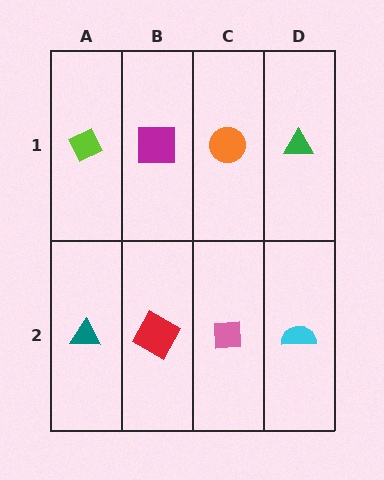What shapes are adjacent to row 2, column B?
A magenta square (row 1, column B), a teal triangle (row 2, column A), a pink square (row 2, column C).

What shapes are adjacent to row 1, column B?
A red square (row 2, column B), a lime diamond (row 1, column A), an orange circle (row 1, column C).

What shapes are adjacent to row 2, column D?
A green triangle (row 1, column D), a pink square (row 2, column C).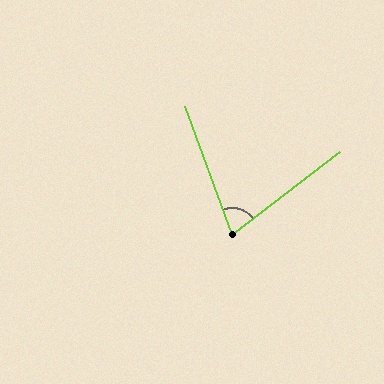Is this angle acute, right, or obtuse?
It is acute.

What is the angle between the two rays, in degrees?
Approximately 73 degrees.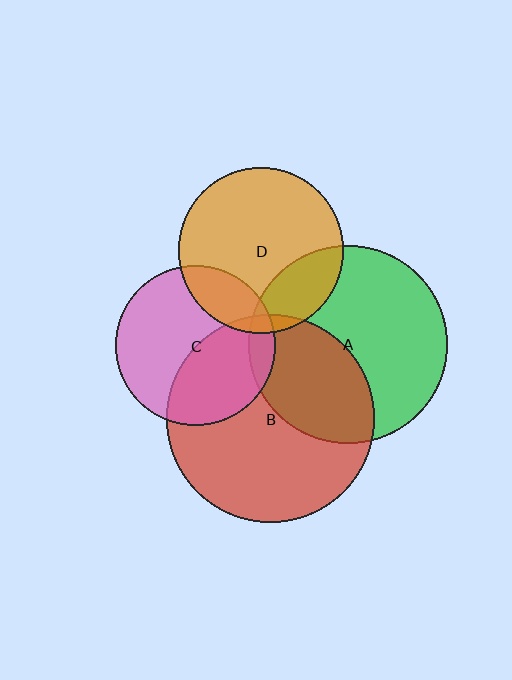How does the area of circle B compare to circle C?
Approximately 1.7 times.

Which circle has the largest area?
Circle B (red).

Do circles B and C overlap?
Yes.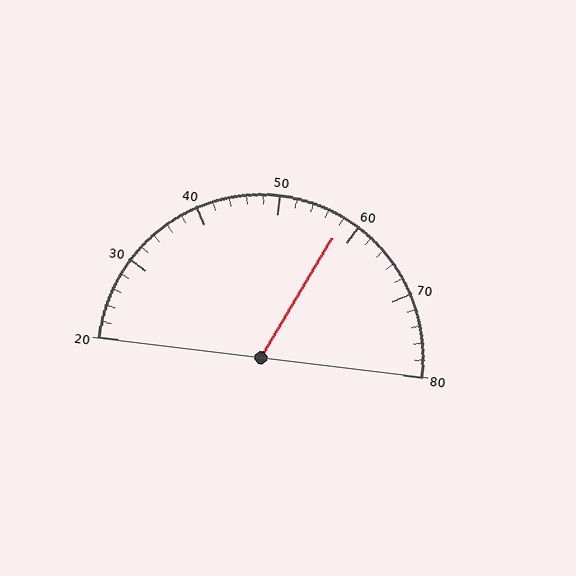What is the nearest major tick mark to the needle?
The nearest major tick mark is 60.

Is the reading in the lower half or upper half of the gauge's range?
The reading is in the upper half of the range (20 to 80).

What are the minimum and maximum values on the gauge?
The gauge ranges from 20 to 80.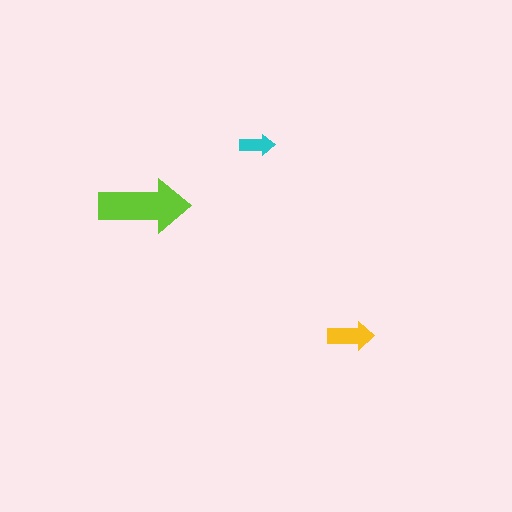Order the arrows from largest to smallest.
the lime one, the yellow one, the cyan one.